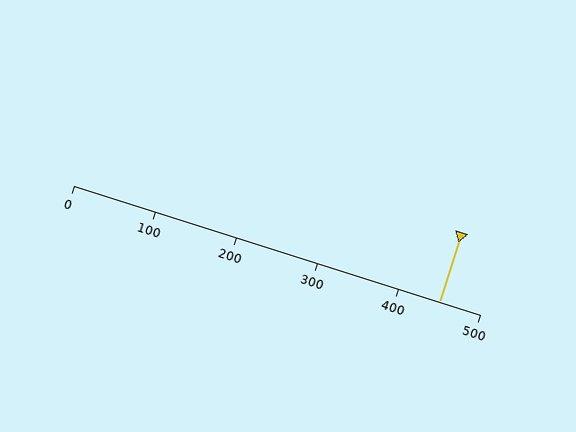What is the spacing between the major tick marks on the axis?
The major ticks are spaced 100 apart.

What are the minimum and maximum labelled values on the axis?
The axis runs from 0 to 500.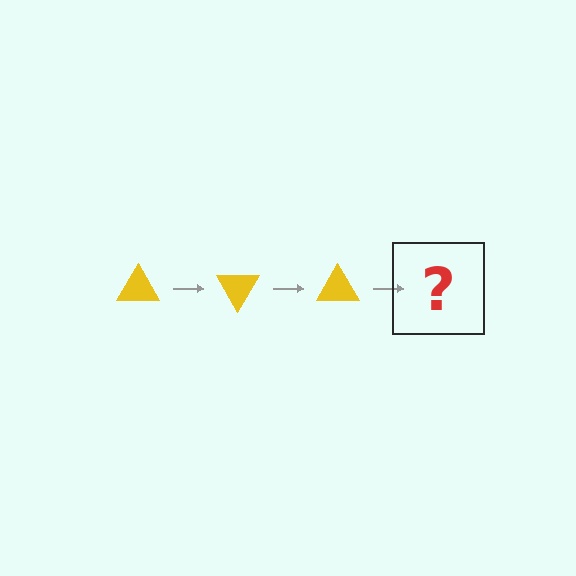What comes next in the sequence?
The next element should be a yellow triangle rotated 180 degrees.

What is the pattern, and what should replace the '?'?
The pattern is that the triangle rotates 60 degrees each step. The '?' should be a yellow triangle rotated 180 degrees.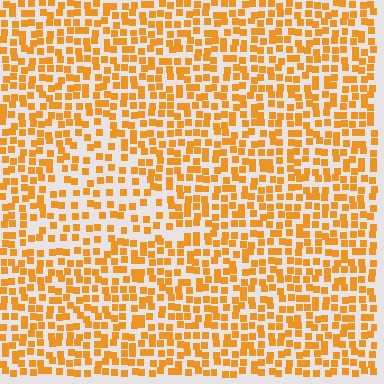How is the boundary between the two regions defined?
The boundary is defined by a change in element density (approximately 1.6x ratio). All elements are the same color, size, and shape.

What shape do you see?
I see a triangle.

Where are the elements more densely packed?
The elements are more densely packed outside the triangle boundary.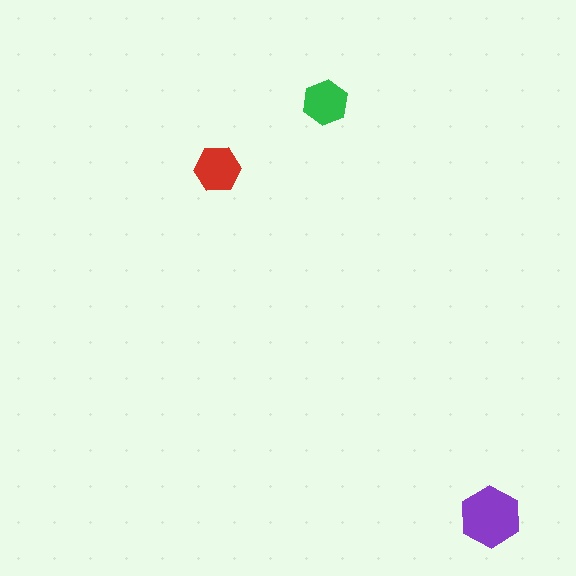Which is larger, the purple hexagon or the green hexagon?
The purple one.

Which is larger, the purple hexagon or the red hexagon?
The purple one.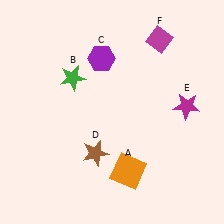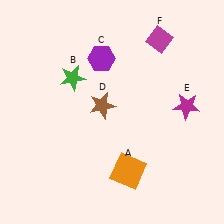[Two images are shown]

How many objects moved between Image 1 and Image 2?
1 object moved between the two images.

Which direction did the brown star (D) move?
The brown star (D) moved up.